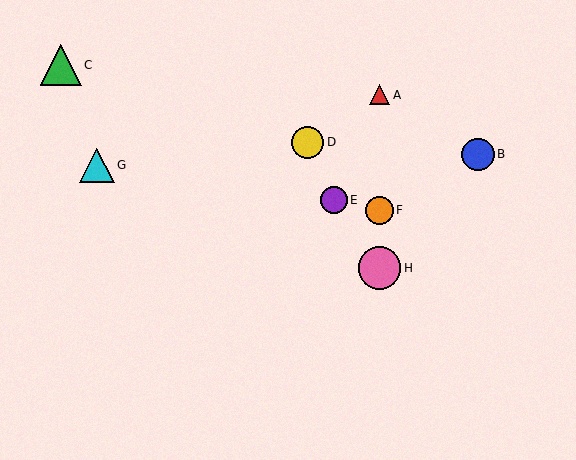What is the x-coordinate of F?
Object F is at x≈379.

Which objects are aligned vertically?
Objects A, F, H are aligned vertically.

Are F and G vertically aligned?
No, F is at x≈379 and G is at x≈97.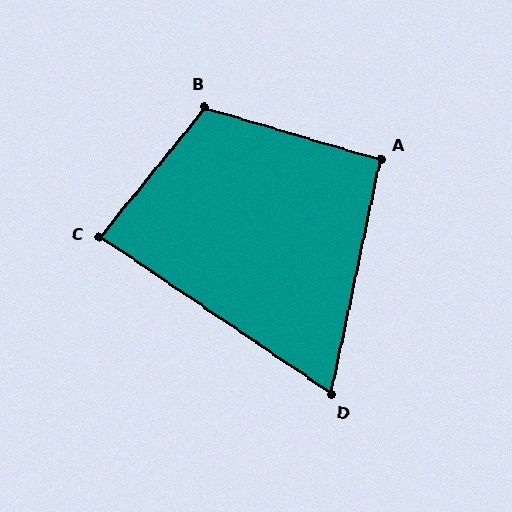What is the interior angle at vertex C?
Approximately 85 degrees (approximately right).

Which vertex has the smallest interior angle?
D, at approximately 68 degrees.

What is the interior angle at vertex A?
Approximately 95 degrees (approximately right).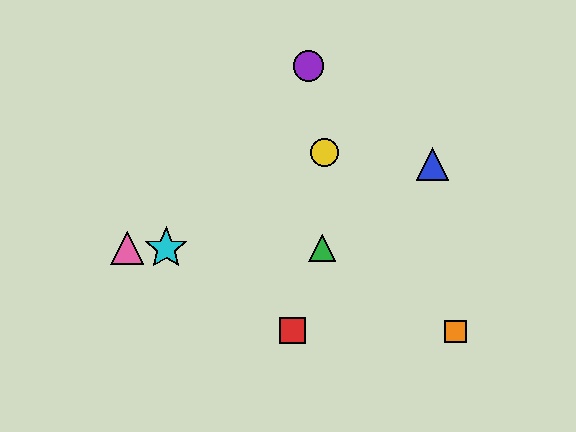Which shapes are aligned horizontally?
The green triangle, the cyan star, the pink triangle are aligned horizontally.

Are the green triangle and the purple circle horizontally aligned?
No, the green triangle is at y≈248 and the purple circle is at y≈66.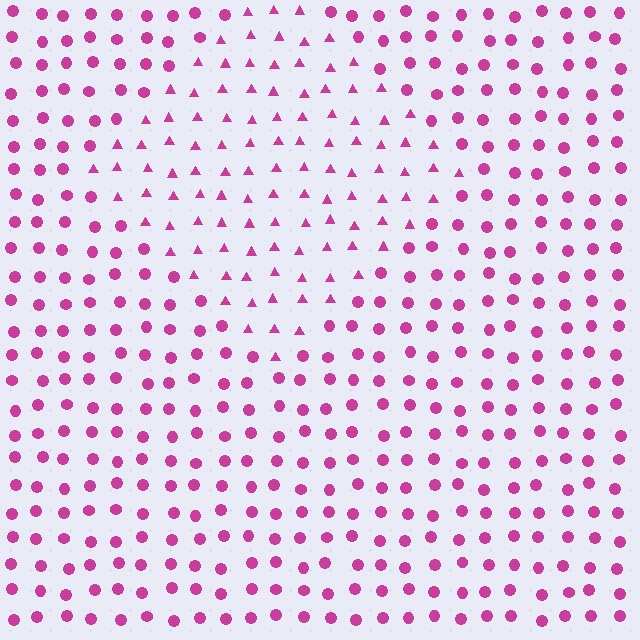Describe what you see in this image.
The image is filled with small magenta elements arranged in a uniform grid. A diamond-shaped region contains triangles, while the surrounding area contains circles. The boundary is defined purely by the change in element shape.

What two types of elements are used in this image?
The image uses triangles inside the diamond region and circles outside it.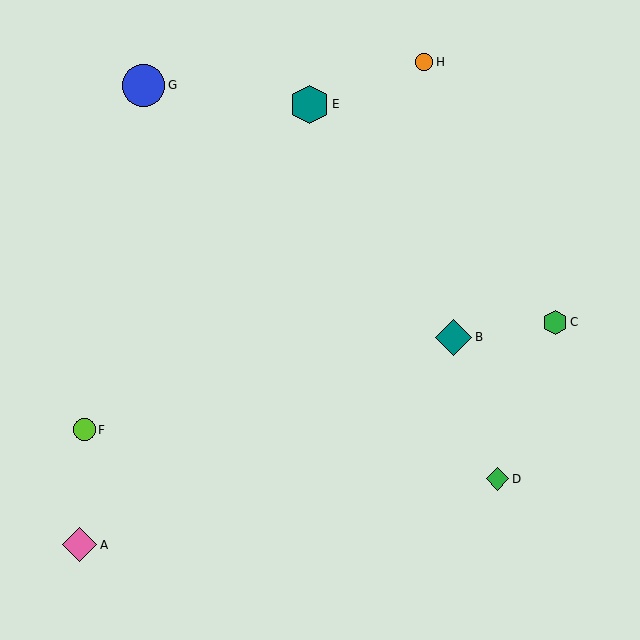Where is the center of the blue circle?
The center of the blue circle is at (144, 85).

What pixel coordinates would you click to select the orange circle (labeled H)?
Click at (424, 62) to select the orange circle H.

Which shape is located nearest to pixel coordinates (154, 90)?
The blue circle (labeled G) at (144, 85) is nearest to that location.